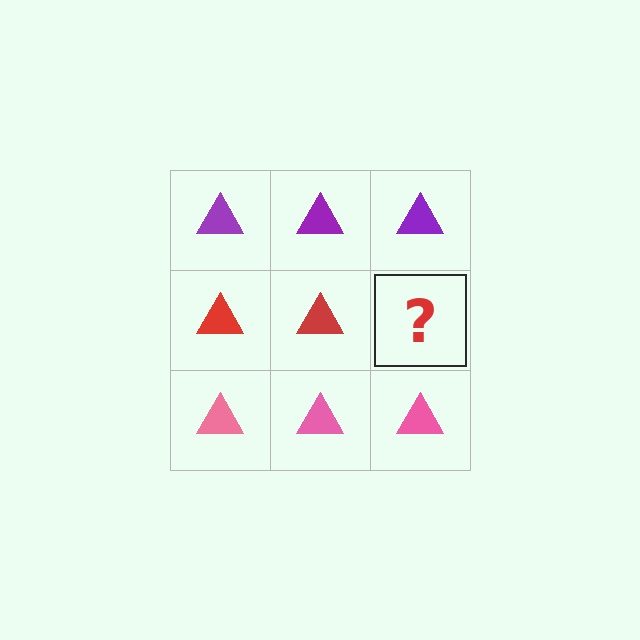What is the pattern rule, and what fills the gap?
The rule is that each row has a consistent color. The gap should be filled with a red triangle.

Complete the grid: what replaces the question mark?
The question mark should be replaced with a red triangle.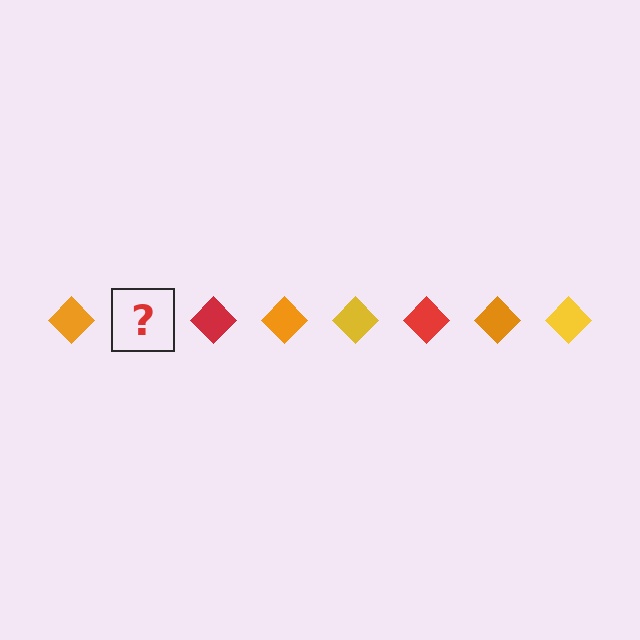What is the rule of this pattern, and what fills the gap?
The rule is that the pattern cycles through orange, yellow, red diamonds. The gap should be filled with a yellow diamond.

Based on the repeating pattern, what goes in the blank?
The blank should be a yellow diamond.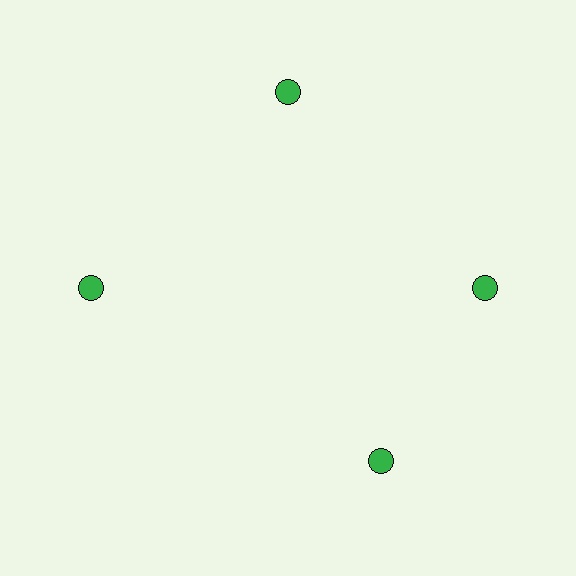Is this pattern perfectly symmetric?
No. The 4 green circles are arranged in a ring, but one element near the 6 o'clock position is rotated out of alignment along the ring, breaking the 4-fold rotational symmetry.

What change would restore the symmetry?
The symmetry would be restored by rotating it back into even spacing with its neighbors so that all 4 circles sit at equal angles and equal distance from the center.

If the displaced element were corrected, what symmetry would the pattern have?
It would have 4-fold rotational symmetry — the pattern would map onto itself every 90 degrees.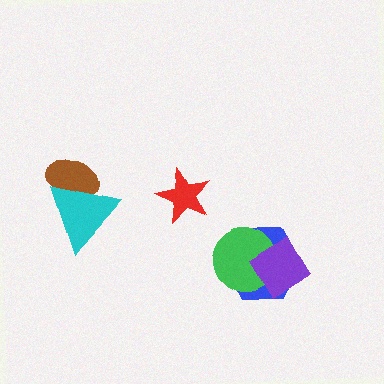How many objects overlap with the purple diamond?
2 objects overlap with the purple diamond.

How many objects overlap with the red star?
0 objects overlap with the red star.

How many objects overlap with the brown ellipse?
1 object overlaps with the brown ellipse.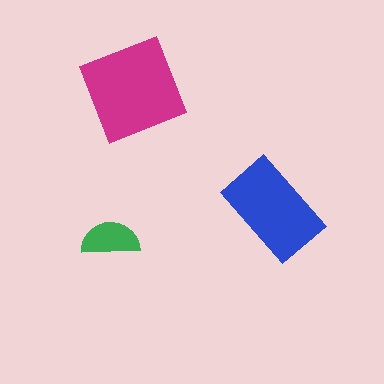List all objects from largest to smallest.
The magenta square, the blue rectangle, the green semicircle.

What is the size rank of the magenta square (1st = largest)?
1st.